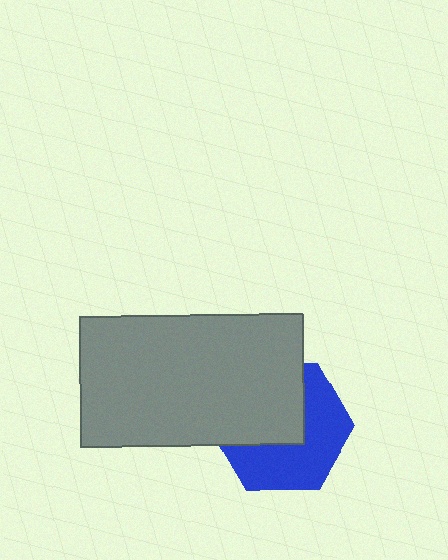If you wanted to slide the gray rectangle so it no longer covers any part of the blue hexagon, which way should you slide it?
Slide it toward the upper-left — that is the most direct way to separate the two shapes.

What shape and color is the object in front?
The object in front is a gray rectangle.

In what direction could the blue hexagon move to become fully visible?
The blue hexagon could move toward the lower-right. That would shift it out from behind the gray rectangle entirely.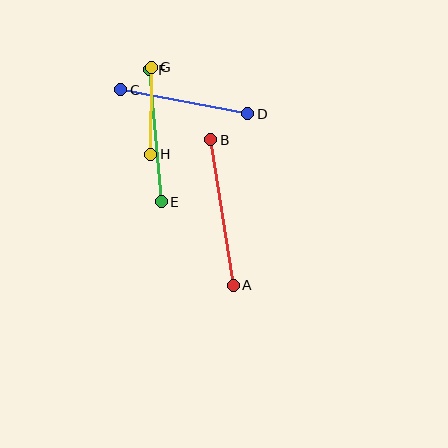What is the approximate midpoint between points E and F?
The midpoint is at approximately (155, 136) pixels.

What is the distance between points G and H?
The distance is approximately 87 pixels.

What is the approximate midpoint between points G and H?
The midpoint is at approximately (151, 111) pixels.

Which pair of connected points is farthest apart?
Points A and B are farthest apart.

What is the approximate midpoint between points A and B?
The midpoint is at approximately (222, 212) pixels.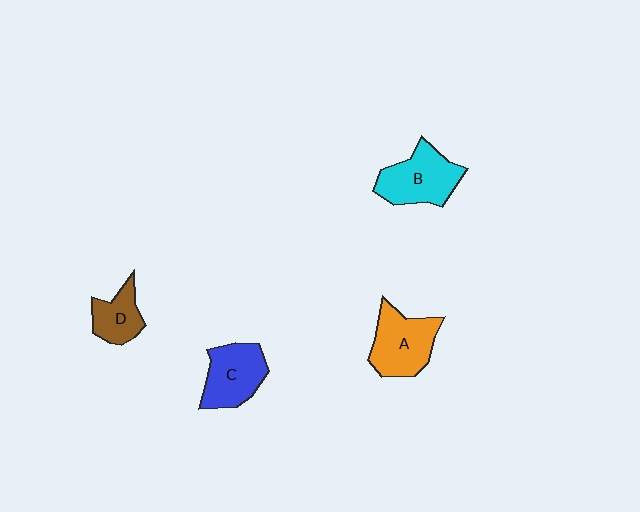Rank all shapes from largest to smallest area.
From largest to smallest: B (cyan), A (orange), C (blue), D (brown).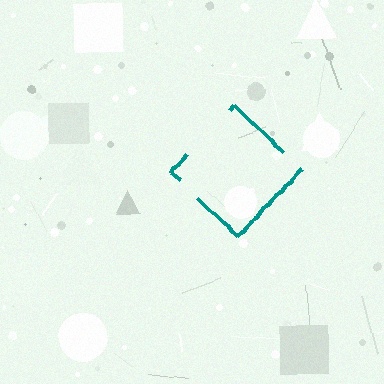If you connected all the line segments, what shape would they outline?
They would outline a diamond.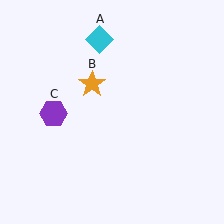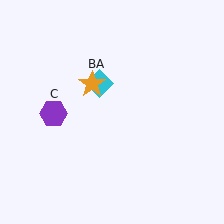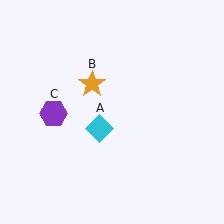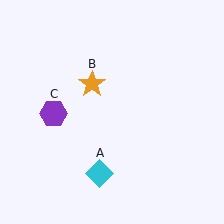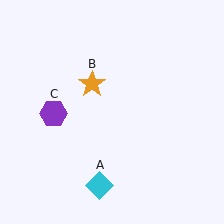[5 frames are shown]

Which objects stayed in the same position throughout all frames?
Orange star (object B) and purple hexagon (object C) remained stationary.